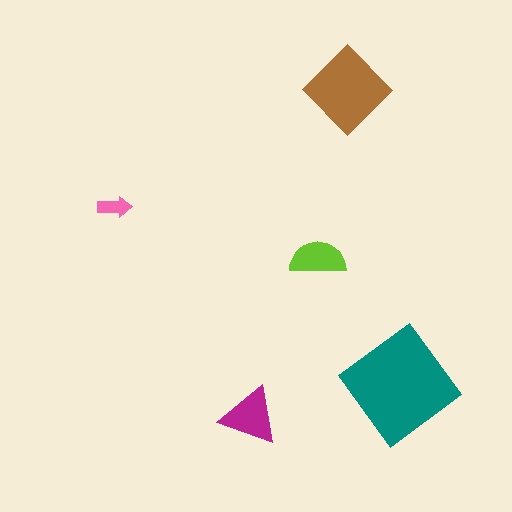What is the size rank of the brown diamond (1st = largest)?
2nd.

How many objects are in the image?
There are 5 objects in the image.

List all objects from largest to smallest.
The teal diamond, the brown diamond, the magenta triangle, the lime semicircle, the pink arrow.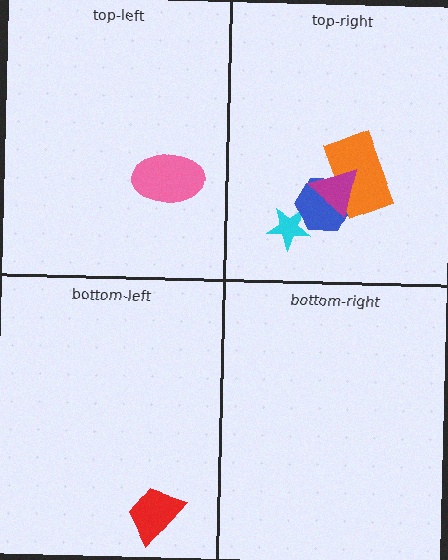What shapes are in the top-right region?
The cyan star, the blue hexagon, the orange rectangle, the magenta triangle.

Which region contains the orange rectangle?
The top-right region.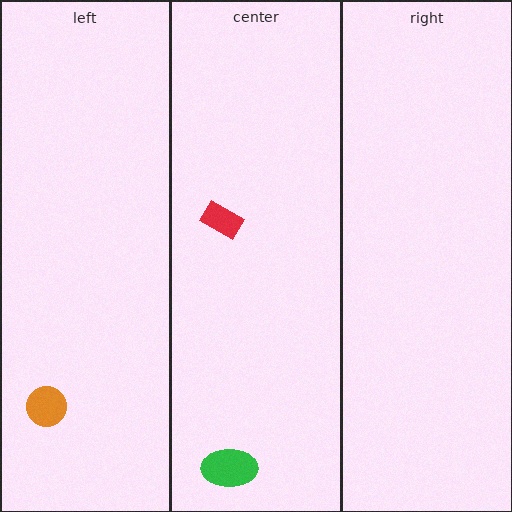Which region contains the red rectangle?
The center region.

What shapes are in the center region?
The red rectangle, the green ellipse.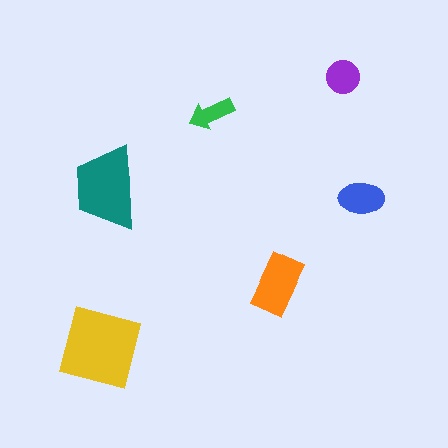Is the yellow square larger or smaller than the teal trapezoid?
Larger.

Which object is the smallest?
The green arrow.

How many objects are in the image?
There are 6 objects in the image.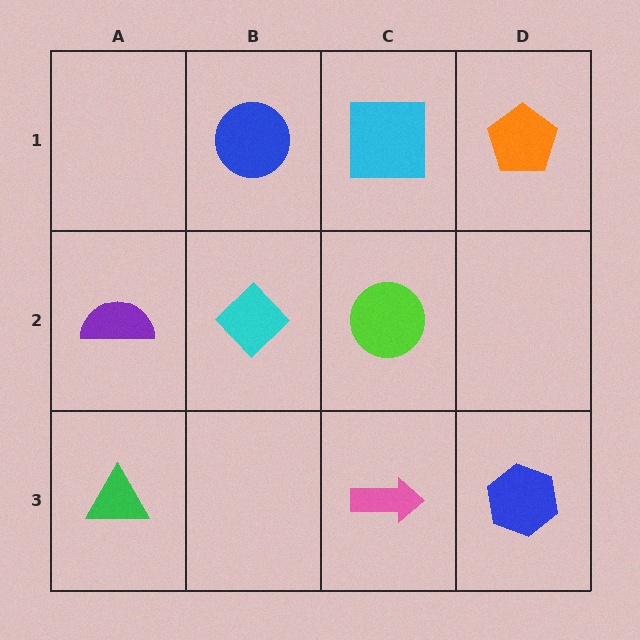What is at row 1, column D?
An orange pentagon.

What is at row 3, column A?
A green triangle.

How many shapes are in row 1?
3 shapes.